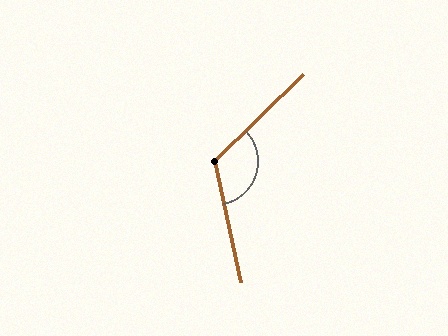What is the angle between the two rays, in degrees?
Approximately 122 degrees.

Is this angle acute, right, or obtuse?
It is obtuse.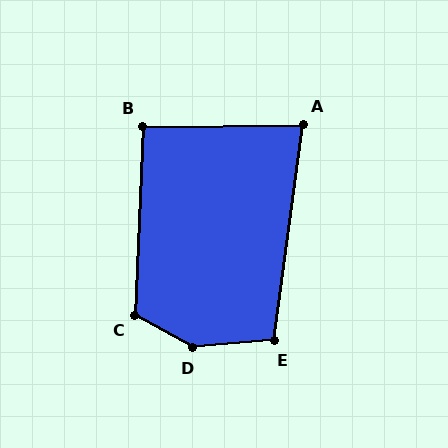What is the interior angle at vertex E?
Approximately 102 degrees (obtuse).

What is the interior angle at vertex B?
Approximately 93 degrees (approximately right).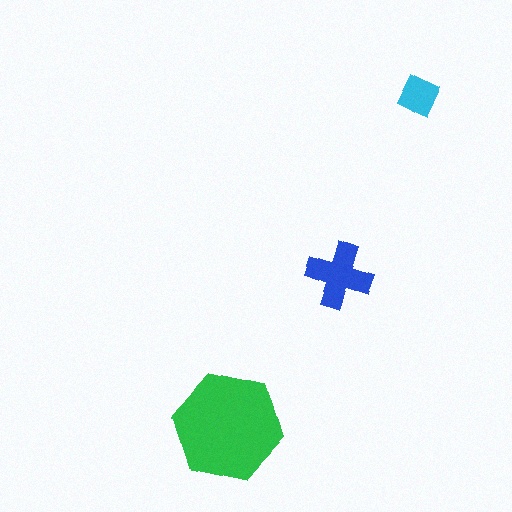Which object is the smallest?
The cyan diamond.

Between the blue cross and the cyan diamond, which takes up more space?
The blue cross.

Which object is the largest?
The green hexagon.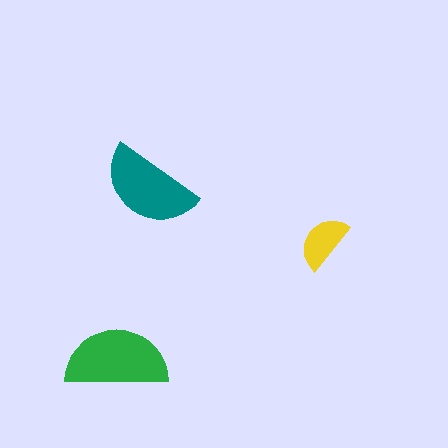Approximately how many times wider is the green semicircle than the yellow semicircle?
About 2 times wider.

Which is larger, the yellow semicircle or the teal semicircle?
The teal one.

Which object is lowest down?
The green semicircle is bottommost.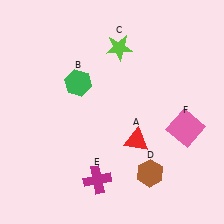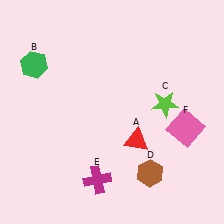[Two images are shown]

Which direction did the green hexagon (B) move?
The green hexagon (B) moved left.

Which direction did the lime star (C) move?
The lime star (C) moved down.